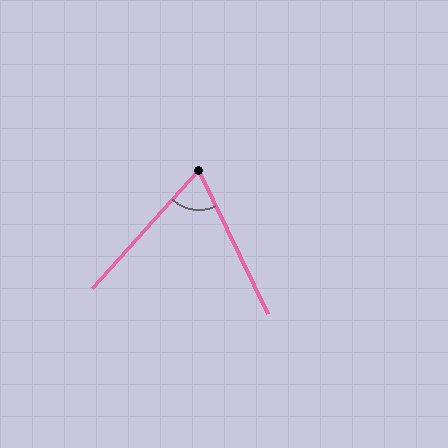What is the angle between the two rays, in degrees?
Approximately 68 degrees.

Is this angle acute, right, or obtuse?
It is acute.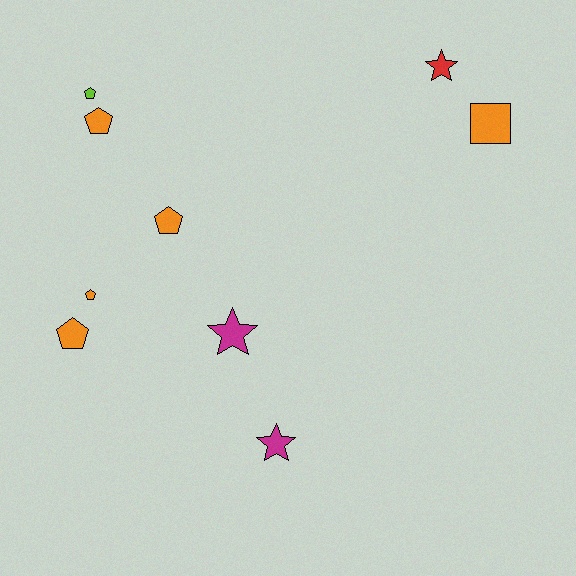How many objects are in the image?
There are 9 objects.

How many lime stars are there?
There are no lime stars.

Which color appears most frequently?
Orange, with 5 objects.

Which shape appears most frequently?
Pentagon, with 5 objects.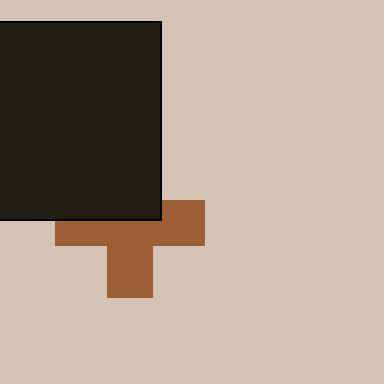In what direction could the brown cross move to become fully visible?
The brown cross could move down. That would shift it out from behind the black square entirely.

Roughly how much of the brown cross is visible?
About half of it is visible (roughly 60%).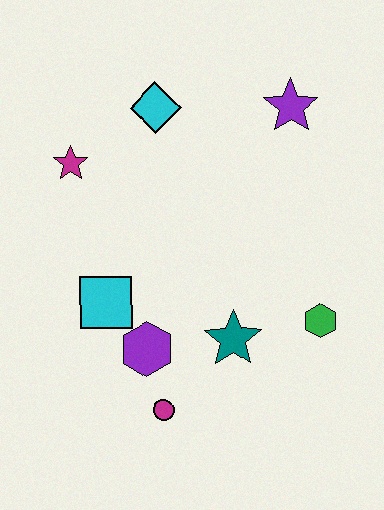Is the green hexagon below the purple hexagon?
No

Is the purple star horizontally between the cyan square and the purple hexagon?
No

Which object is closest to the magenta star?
The cyan diamond is closest to the magenta star.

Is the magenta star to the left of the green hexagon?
Yes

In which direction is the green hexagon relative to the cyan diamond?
The green hexagon is below the cyan diamond.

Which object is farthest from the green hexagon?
The magenta star is farthest from the green hexagon.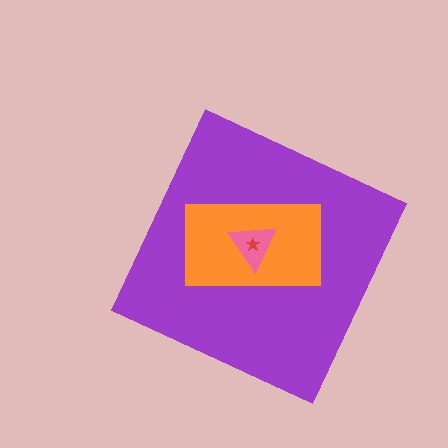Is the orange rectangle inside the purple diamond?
Yes.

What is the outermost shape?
The purple diamond.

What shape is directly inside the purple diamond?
The orange rectangle.